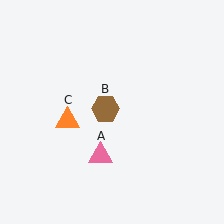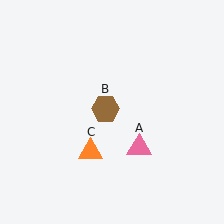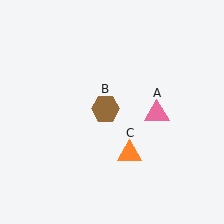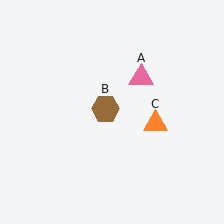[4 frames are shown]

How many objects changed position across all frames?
2 objects changed position: pink triangle (object A), orange triangle (object C).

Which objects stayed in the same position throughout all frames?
Brown hexagon (object B) remained stationary.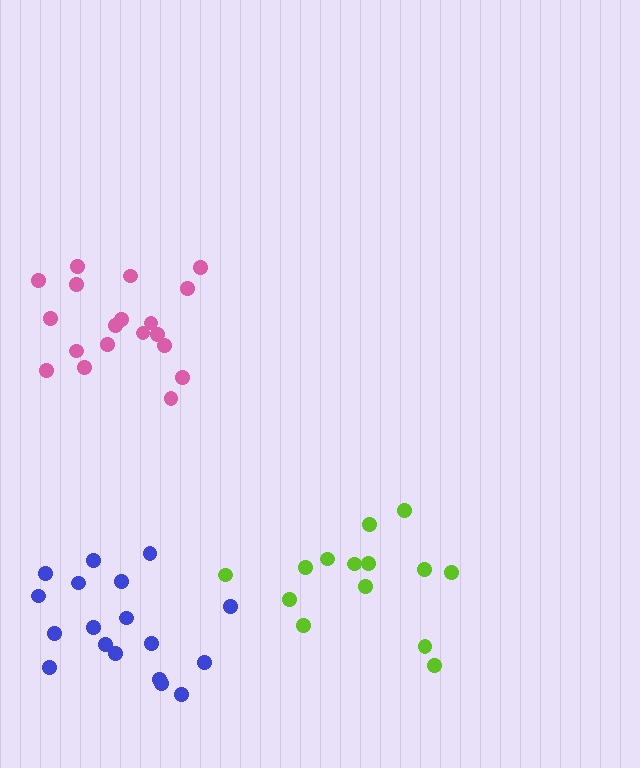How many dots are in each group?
Group 1: 19 dots, Group 2: 18 dots, Group 3: 14 dots (51 total).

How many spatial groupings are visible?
There are 3 spatial groupings.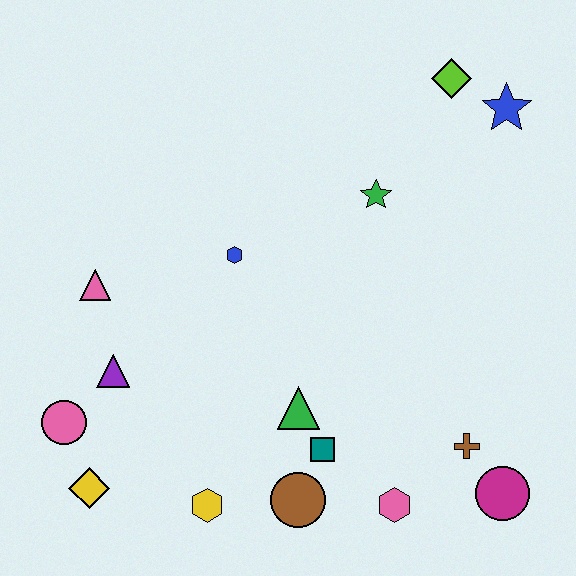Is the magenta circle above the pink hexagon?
Yes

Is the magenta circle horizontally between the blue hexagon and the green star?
No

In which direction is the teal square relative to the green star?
The teal square is below the green star.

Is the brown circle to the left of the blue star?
Yes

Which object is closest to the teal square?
The green triangle is closest to the teal square.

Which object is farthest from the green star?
The yellow diamond is farthest from the green star.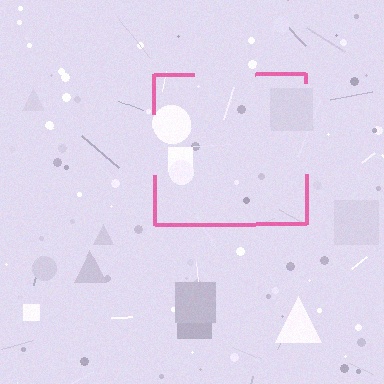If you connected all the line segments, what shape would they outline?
They would outline a square.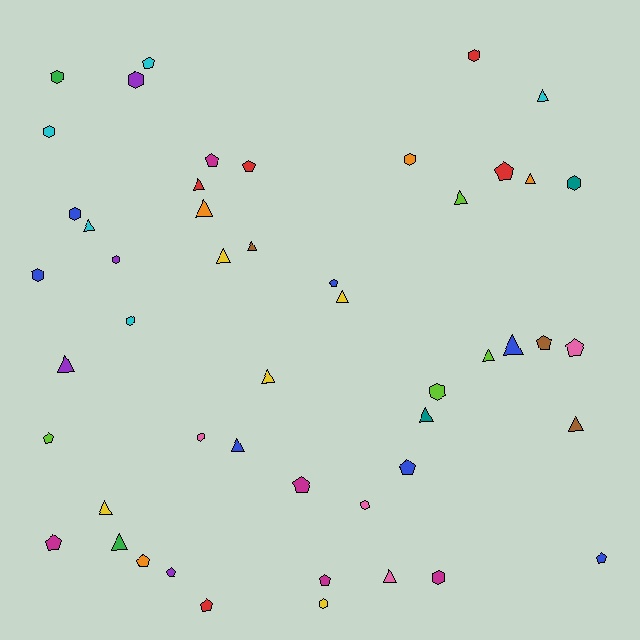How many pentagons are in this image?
There are 16 pentagons.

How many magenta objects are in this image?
There are 5 magenta objects.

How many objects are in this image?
There are 50 objects.